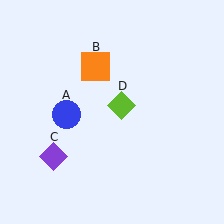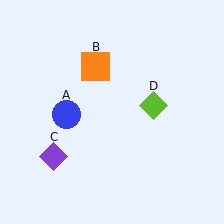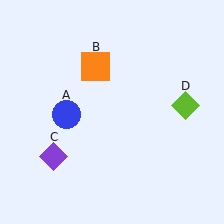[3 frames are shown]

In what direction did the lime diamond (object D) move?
The lime diamond (object D) moved right.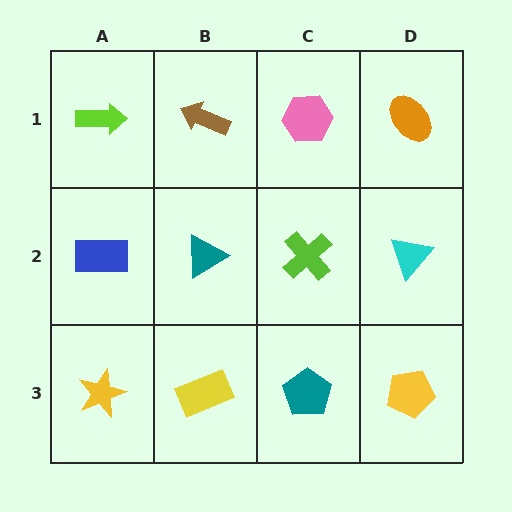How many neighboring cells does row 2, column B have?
4.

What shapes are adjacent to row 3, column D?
A cyan triangle (row 2, column D), a teal pentagon (row 3, column C).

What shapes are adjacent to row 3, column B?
A teal triangle (row 2, column B), a yellow star (row 3, column A), a teal pentagon (row 3, column C).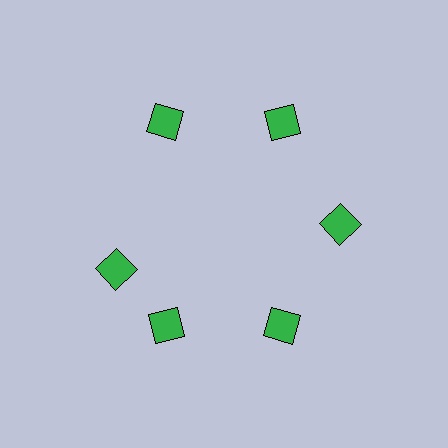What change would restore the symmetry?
The symmetry would be restored by rotating it back into even spacing with its neighbors so that all 6 diamonds sit at equal angles and equal distance from the center.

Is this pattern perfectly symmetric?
No. The 6 green diamonds are arranged in a ring, but one element near the 9 o'clock position is rotated out of alignment along the ring, breaking the 6-fold rotational symmetry.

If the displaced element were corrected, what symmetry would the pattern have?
It would have 6-fold rotational symmetry — the pattern would map onto itself every 60 degrees.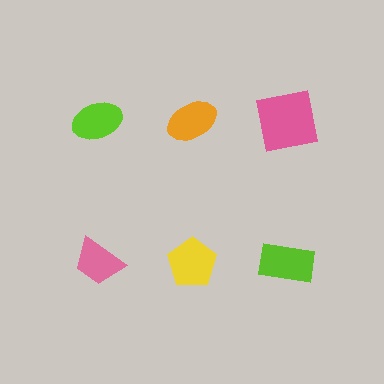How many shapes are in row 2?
3 shapes.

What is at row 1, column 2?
An orange ellipse.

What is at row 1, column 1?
A lime ellipse.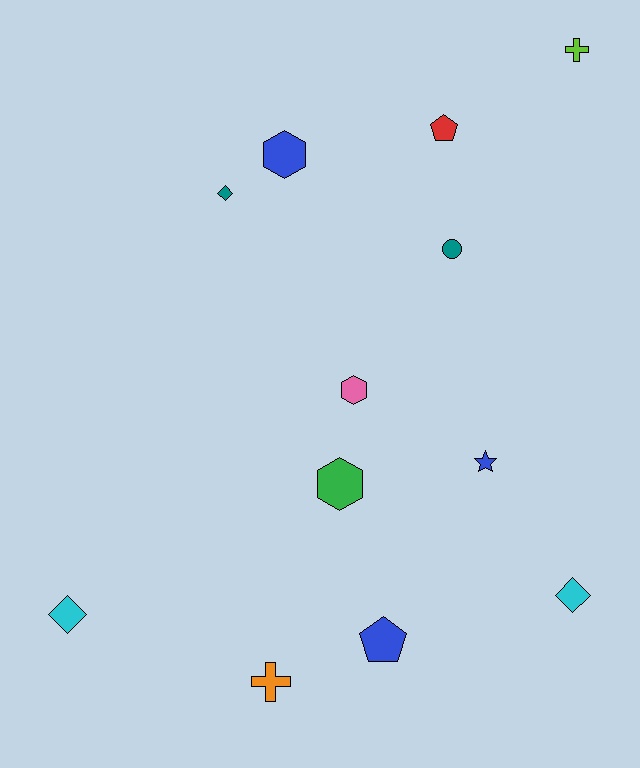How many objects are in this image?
There are 12 objects.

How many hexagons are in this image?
There are 3 hexagons.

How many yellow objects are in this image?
There are no yellow objects.